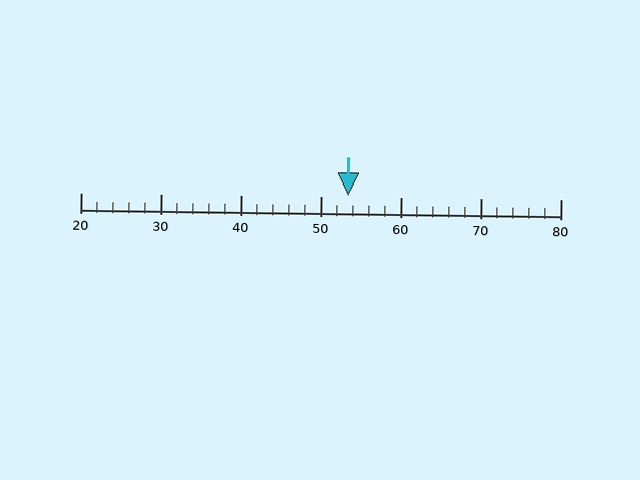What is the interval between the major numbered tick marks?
The major tick marks are spaced 10 units apart.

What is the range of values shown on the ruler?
The ruler shows values from 20 to 80.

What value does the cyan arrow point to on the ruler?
The cyan arrow points to approximately 53.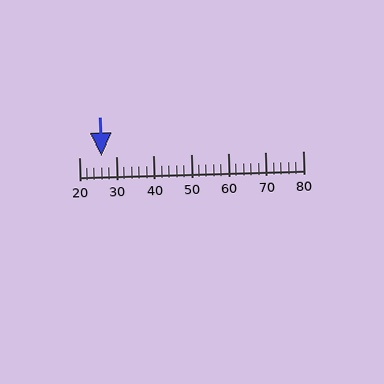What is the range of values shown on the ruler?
The ruler shows values from 20 to 80.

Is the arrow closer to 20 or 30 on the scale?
The arrow is closer to 30.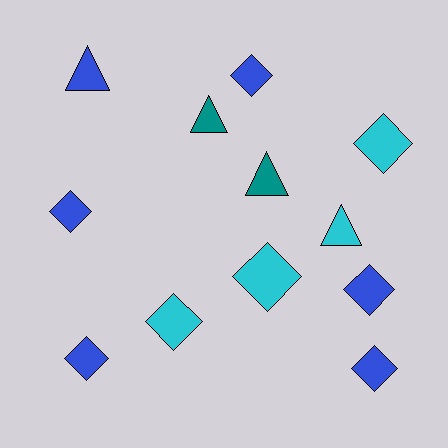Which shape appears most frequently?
Diamond, with 8 objects.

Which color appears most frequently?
Blue, with 6 objects.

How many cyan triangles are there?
There is 1 cyan triangle.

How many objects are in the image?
There are 12 objects.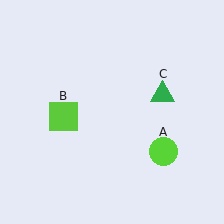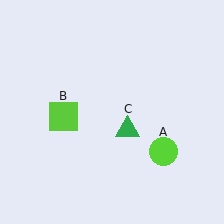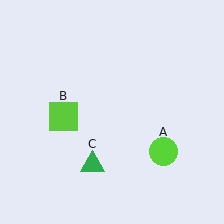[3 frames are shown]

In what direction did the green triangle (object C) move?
The green triangle (object C) moved down and to the left.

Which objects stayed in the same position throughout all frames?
Lime circle (object A) and lime square (object B) remained stationary.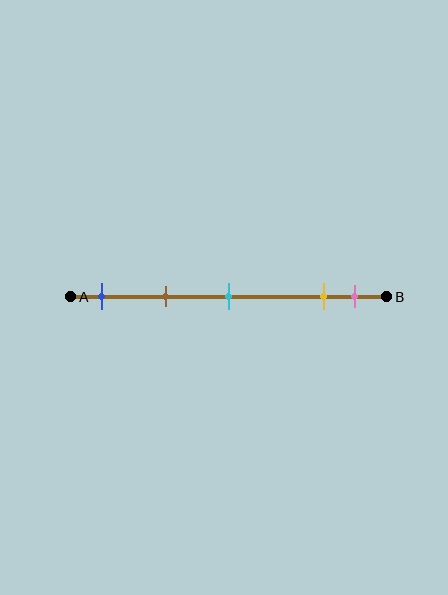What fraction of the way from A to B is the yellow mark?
The yellow mark is approximately 80% (0.8) of the way from A to B.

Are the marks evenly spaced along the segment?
No, the marks are not evenly spaced.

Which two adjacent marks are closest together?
The yellow and pink marks are the closest adjacent pair.